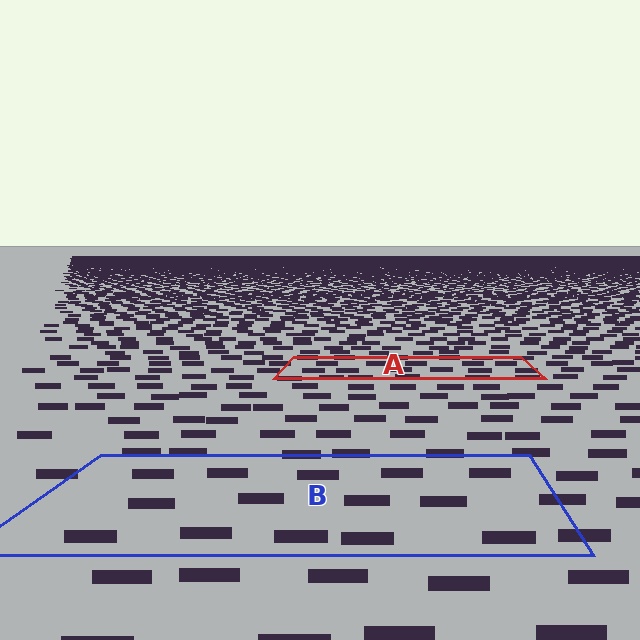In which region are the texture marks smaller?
The texture marks are smaller in region A, because it is farther away.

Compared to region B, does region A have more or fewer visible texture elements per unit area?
Region A has more texture elements per unit area — they are packed more densely because it is farther away.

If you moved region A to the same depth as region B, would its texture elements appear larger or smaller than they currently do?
They would appear larger. At a closer depth, the same texture elements are projected at a bigger on-screen size.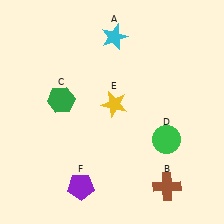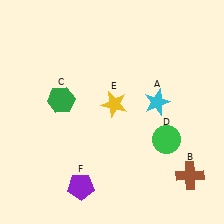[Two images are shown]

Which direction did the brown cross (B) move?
The brown cross (B) moved right.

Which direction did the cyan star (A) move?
The cyan star (A) moved down.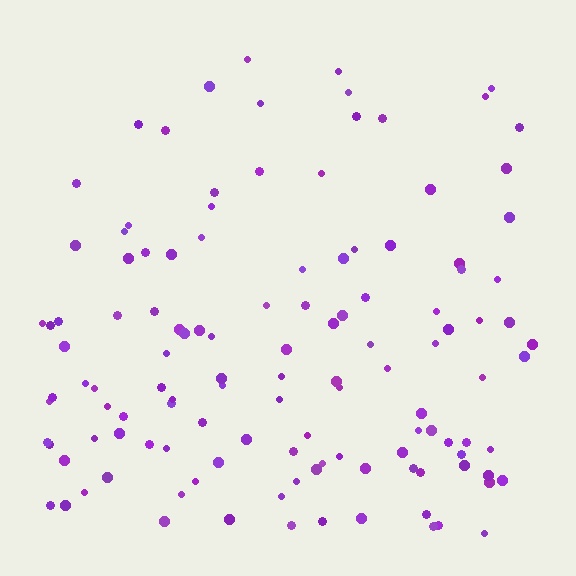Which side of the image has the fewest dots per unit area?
The top.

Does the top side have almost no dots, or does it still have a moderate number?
Still a moderate number, just noticeably fewer than the bottom.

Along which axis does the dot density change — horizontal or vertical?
Vertical.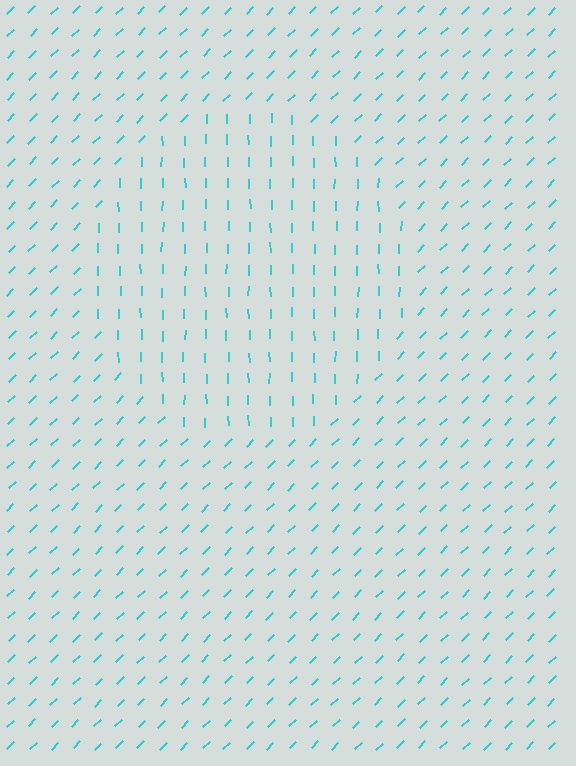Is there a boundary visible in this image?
Yes, there is a texture boundary formed by a change in line orientation.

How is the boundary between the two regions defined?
The boundary is defined purely by a change in line orientation (approximately 45 degrees difference). All lines are the same color and thickness.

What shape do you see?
I see a circle.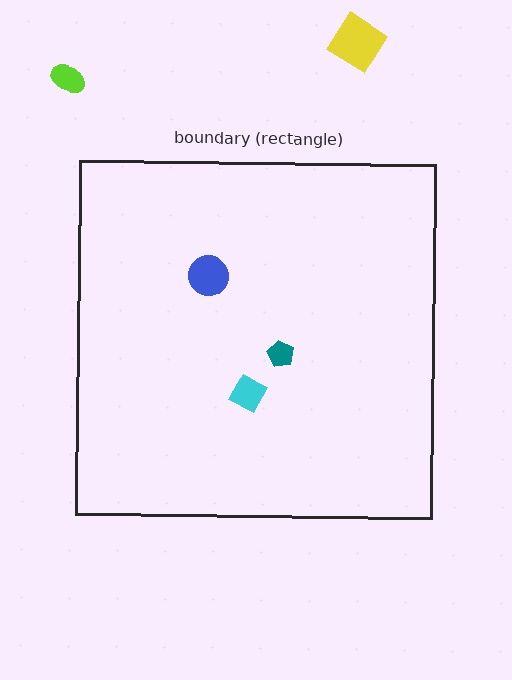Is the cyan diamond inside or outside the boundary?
Inside.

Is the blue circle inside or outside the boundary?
Inside.